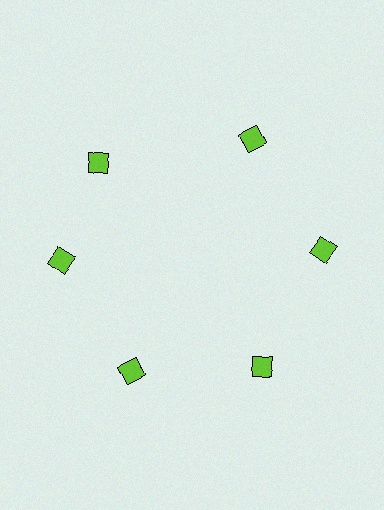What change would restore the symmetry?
The symmetry would be restored by rotating it back into even spacing with its neighbors so that all 6 diamonds sit at equal angles and equal distance from the center.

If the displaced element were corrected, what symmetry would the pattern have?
It would have 6-fold rotational symmetry — the pattern would map onto itself every 60 degrees.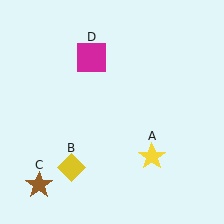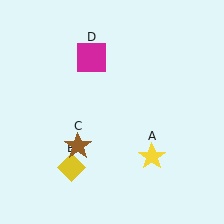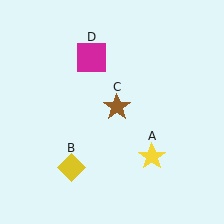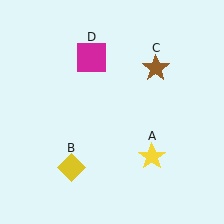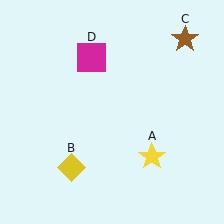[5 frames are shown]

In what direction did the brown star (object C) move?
The brown star (object C) moved up and to the right.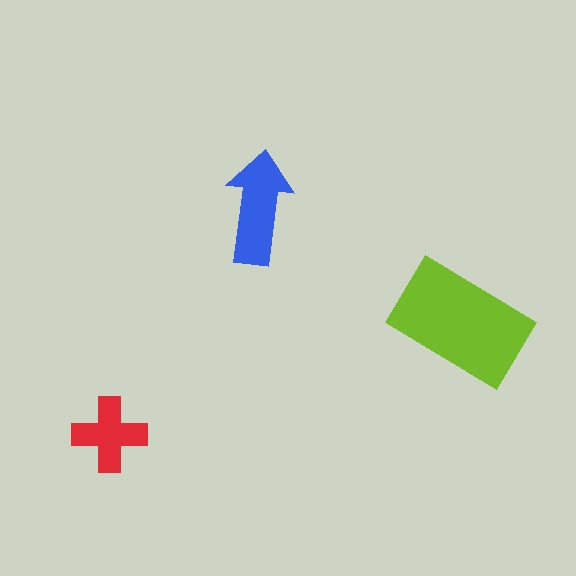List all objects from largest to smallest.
The lime rectangle, the blue arrow, the red cross.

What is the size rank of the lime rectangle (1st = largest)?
1st.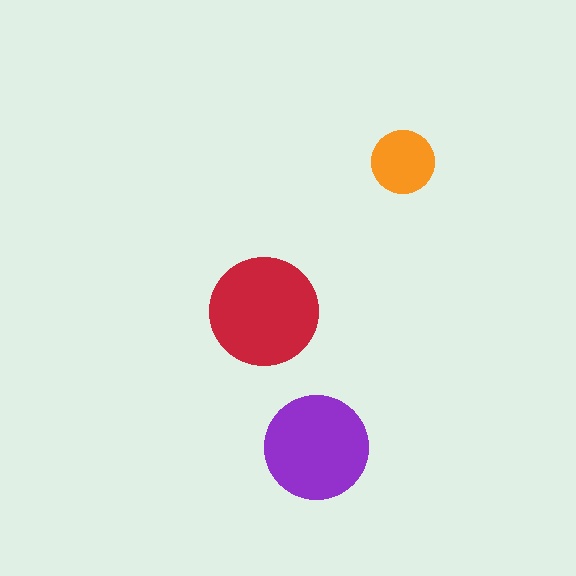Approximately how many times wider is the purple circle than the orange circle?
About 1.5 times wider.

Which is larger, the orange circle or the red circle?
The red one.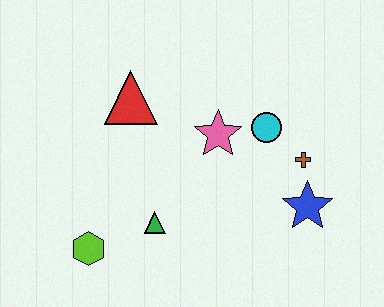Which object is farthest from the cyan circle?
The lime hexagon is farthest from the cyan circle.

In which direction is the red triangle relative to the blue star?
The red triangle is to the left of the blue star.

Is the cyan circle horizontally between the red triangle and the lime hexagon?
No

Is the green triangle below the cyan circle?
Yes